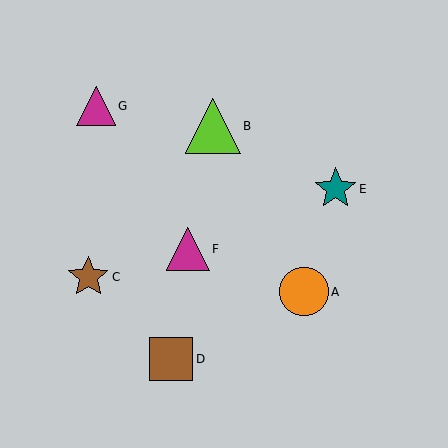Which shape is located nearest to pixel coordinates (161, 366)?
The brown square (labeled D) at (171, 359) is nearest to that location.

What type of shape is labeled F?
Shape F is a magenta triangle.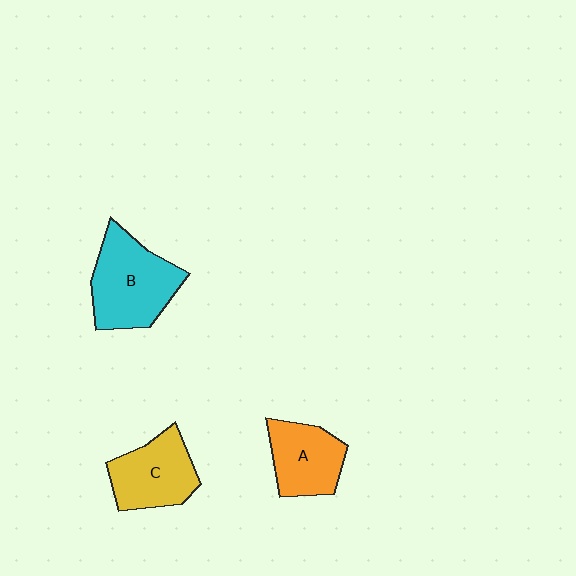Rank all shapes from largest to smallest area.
From largest to smallest: B (cyan), C (yellow), A (orange).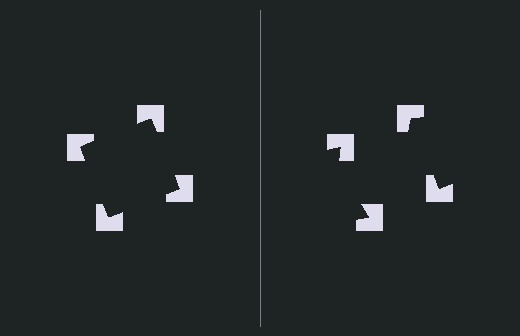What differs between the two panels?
The notched squares are positioned identically on both sides; only the wedge orientations differ. On the left they align to a square; on the right they are misaligned.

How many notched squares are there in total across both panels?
8 — 4 on each side.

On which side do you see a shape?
An illusory square appears on the left side. On the right side the wedge cuts are rotated, so no coherent shape forms.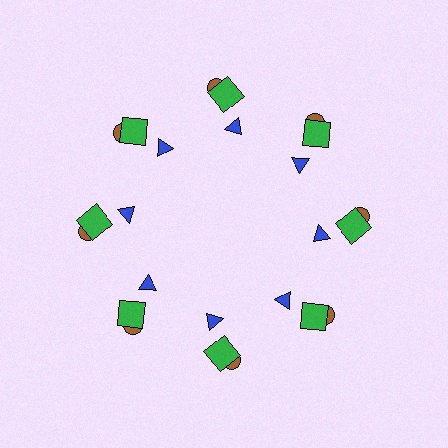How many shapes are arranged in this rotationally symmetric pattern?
There are 24 shapes, arranged in 8 groups of 3.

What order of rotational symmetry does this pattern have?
This pattern has 8-fold rotational symmetry.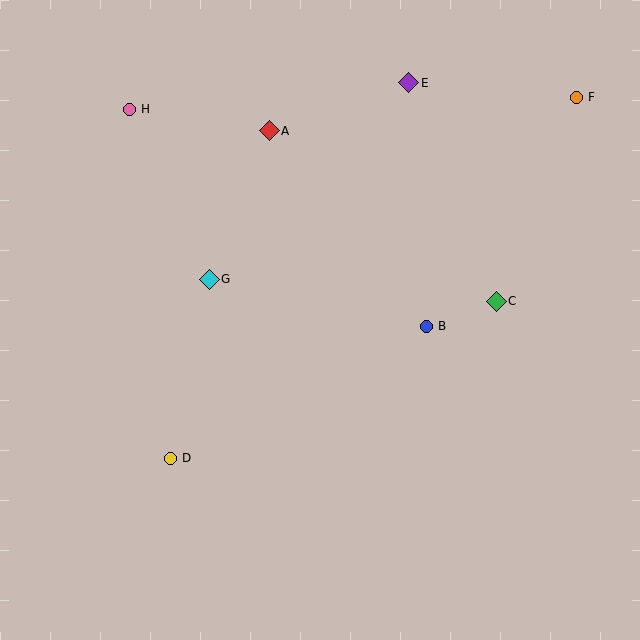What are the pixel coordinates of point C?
Point C is at (496, 301).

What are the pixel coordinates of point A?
Point A is at (269, 131).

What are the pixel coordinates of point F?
Point F is at (576, 97).